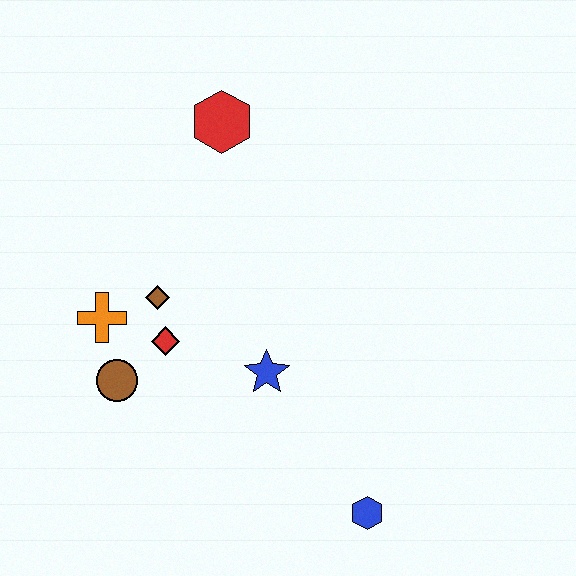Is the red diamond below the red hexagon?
Yes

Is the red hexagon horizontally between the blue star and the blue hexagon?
No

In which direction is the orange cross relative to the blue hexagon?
The orange cross is to the left of the blue hexagon.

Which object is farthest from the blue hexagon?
The red hexagon is farthest from the blue hexagon.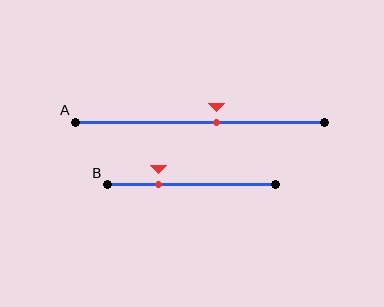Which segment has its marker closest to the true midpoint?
Segment A has its marker closest to the true midpoint.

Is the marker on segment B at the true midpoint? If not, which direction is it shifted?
No, the marker on segment B is shifted to the left by about 20% of the segment length.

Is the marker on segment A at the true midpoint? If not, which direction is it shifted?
No, the marker on segment A is shifted to the right by about 7% of the segment length.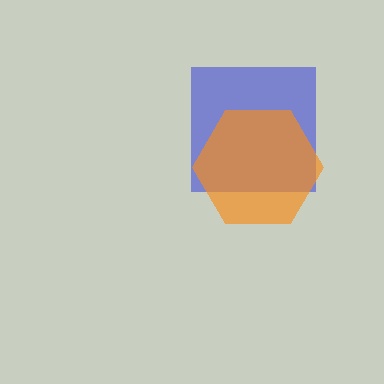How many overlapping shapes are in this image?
There are 2 overlapping shapes in the image.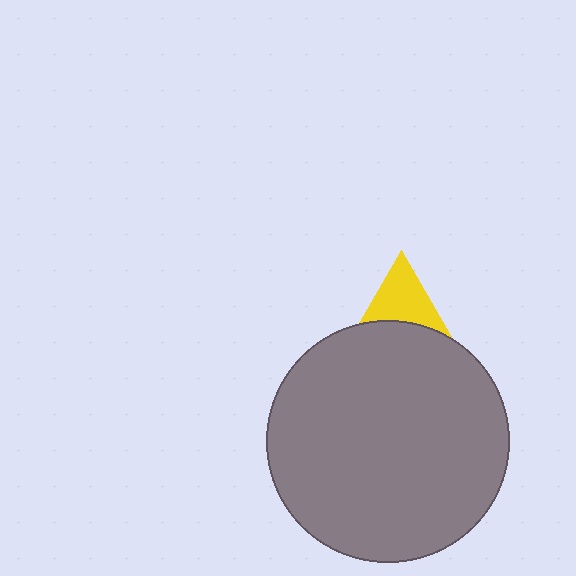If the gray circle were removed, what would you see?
You would see the complete yellow triangle.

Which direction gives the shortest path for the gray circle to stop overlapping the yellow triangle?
Moving down gives the shortest separation.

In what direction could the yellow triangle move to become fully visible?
The yellow triangle could move up. That would shift it out from behind the gray circle entirely.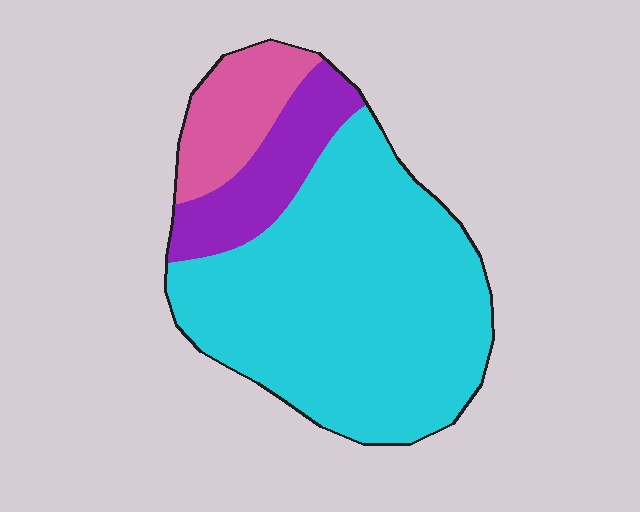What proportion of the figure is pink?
Pink covers around 15% of the figure.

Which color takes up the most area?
Cyan, at roughly 70%.